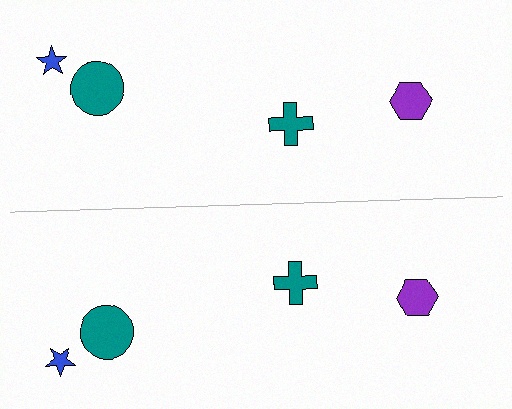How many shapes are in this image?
There are 8 shapes in this image.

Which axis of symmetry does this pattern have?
The pattern has a horizontal axis of symmetry running through the center of the image.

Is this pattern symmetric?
Yes, this pattern has bilateral (reflection) symmetry.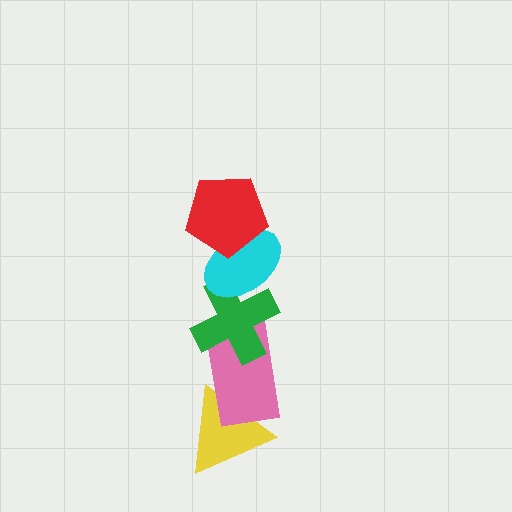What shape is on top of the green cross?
The cyan ellipse is on top of the green cross.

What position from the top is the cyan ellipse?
The cyan ellipse is 2nd from the top.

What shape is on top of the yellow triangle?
The pink rectangle is on top of the yellow triangle.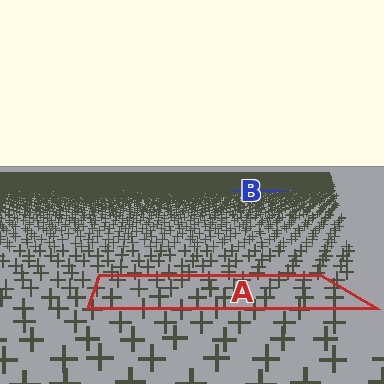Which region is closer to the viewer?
Region A is closer. The texture elements there are larger and more spread out.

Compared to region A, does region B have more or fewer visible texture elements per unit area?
Region B has more texture elements per unit area — they are packed more densely because it is farther away.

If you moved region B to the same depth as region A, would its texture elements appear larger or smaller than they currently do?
They would appear larger. At a closer depth, the same texture elements are projected at a bigger on-screen size.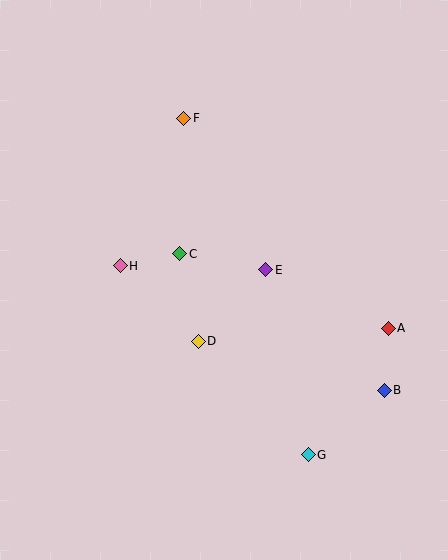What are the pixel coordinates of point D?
Point D is at (198, 341).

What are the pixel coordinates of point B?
Point B is at (384, 390).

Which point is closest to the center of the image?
Point E at (265, 270) is closest to the center.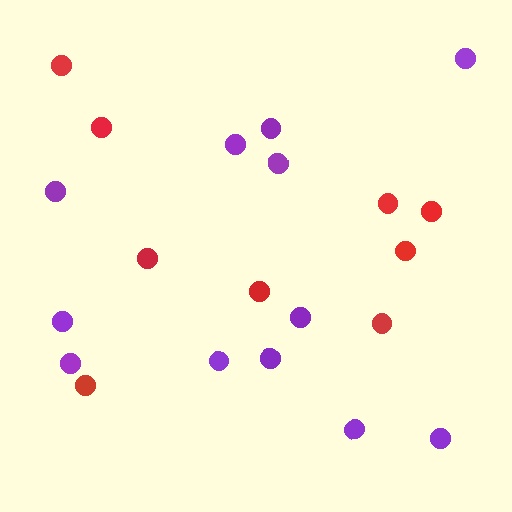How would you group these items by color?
There are 2 groups: one group of red circles (9) and one group of purple circles (12).